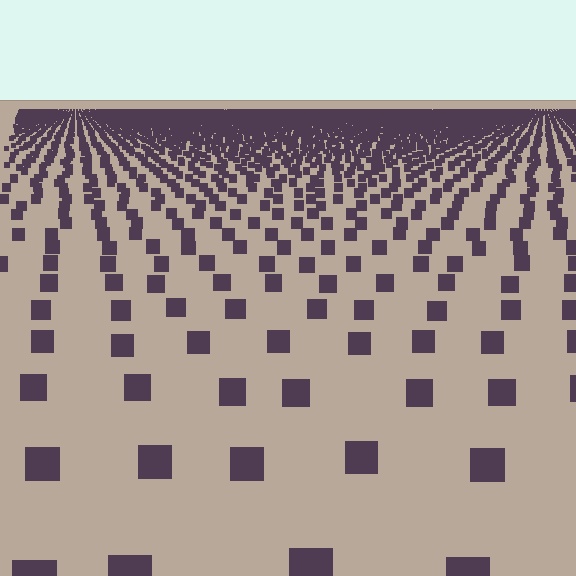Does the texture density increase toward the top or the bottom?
Density increases toward the top.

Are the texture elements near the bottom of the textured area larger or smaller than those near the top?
Larger. Near the bottom, elements are closer to the viewer and appear at a bigger on-screen size.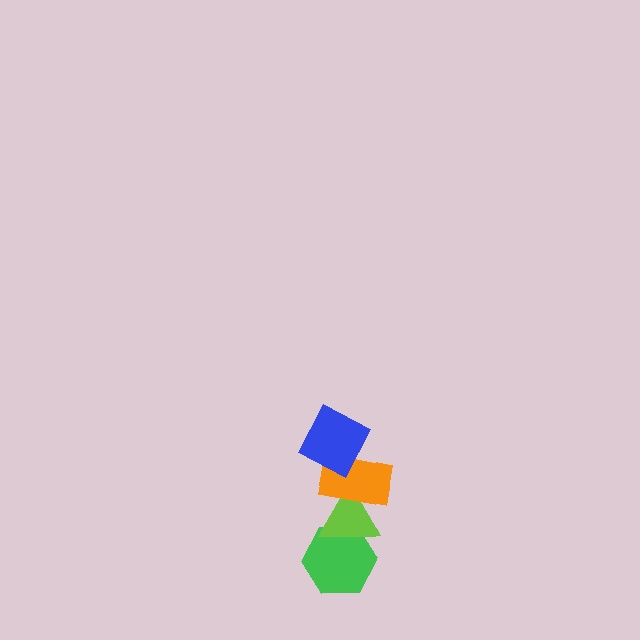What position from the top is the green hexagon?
The green hexagon is 4th from the top.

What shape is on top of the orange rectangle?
The blue square is on top of the orange rectangle.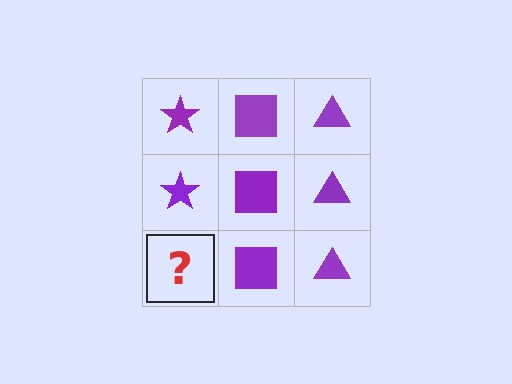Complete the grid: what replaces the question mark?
The question mark should be replaced with a purple star.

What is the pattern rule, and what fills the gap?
The rule is that each column has a consistent shape. The gap should be filled with a purple star.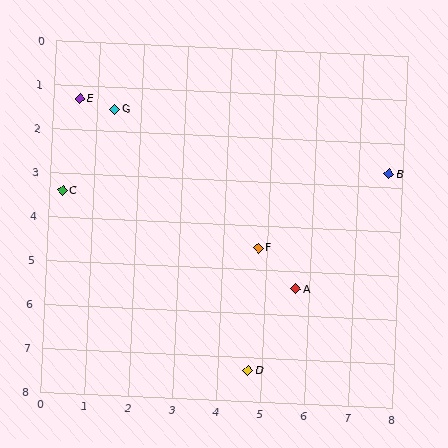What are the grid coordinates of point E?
Point E is at approximately (0.6, 1.3).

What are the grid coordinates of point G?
Point G is at approximately (1.4, 1.5).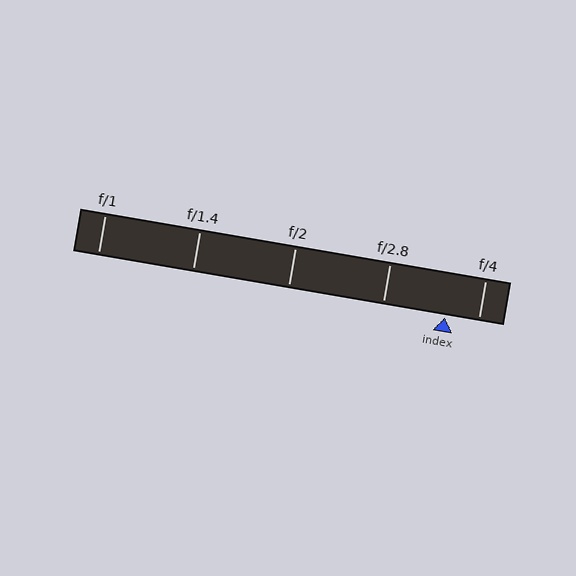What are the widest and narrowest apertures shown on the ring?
The widest aperture shown is f/1 and the narrowest is f/4.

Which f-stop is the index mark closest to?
The index mark is closest to f/4.